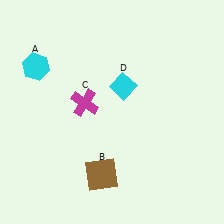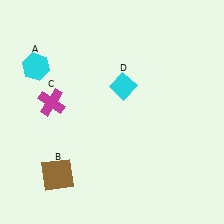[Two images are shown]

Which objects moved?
The objects that moved are: the brown square (B), the magenta cross (C).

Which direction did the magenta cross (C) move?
The magenta cross (C) moved left.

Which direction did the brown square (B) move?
The brown square (B) moved left.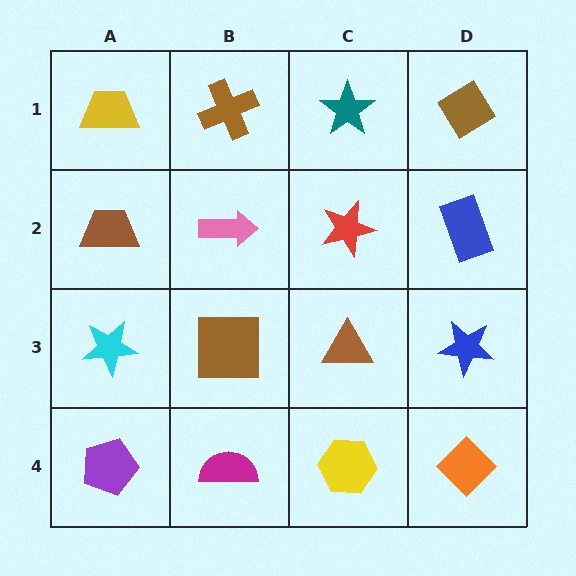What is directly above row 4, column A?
A cyan star.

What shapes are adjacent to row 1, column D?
A blue rectangle (row 2, column D), a teal star (row 1, column C).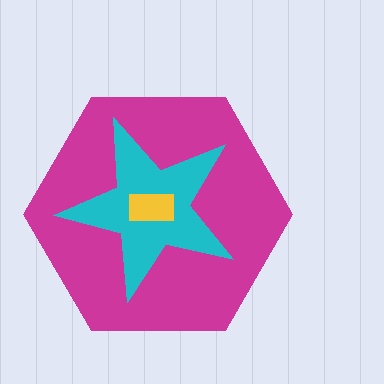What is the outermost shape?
The magenta hexagon.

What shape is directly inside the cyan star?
The yellow rectangle.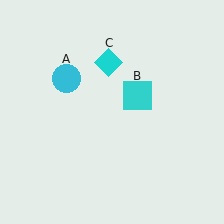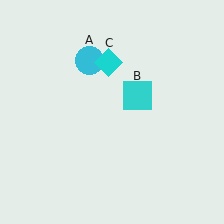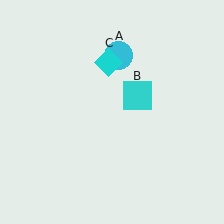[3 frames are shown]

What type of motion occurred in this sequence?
The cyan circle (object A) rotated clockwise around the center of the scene.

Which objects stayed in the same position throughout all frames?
Cyan square (object B) and cyan diamond (object C) remained stationary.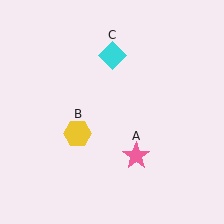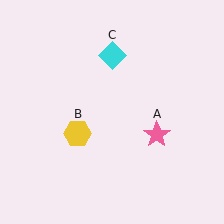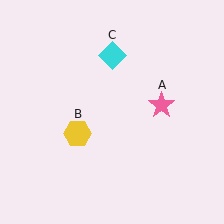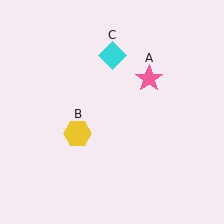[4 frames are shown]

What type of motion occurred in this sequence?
The pink star (object A) rotated counterclockwise around the center of the scene.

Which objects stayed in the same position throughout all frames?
Yellow hexagon (object B) and cyan diamond (object C) remained stationary.